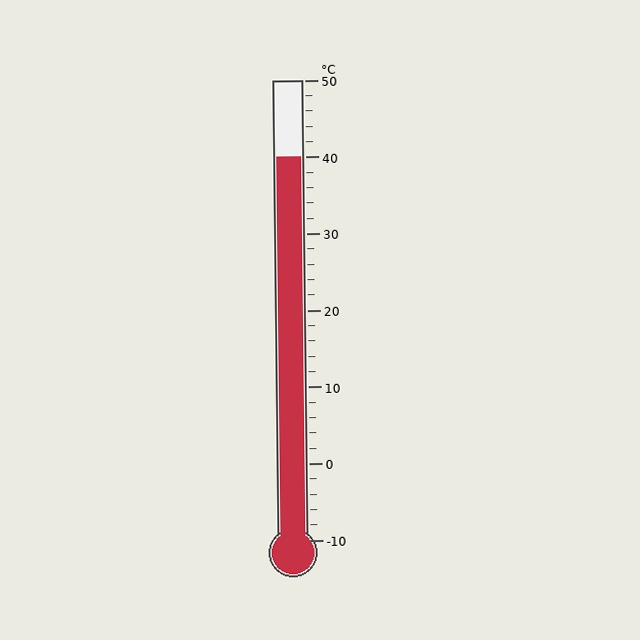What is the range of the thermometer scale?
The thermometer scale ranges from -10°C to 50°C.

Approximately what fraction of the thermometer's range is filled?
The thermometer is filled to approximately 85% of its range.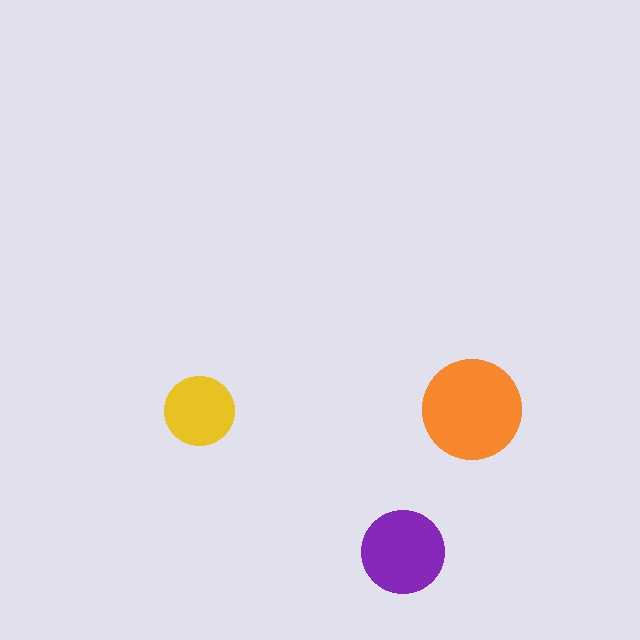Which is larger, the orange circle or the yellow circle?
The orange one.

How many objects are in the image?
There are 3 objects in the image.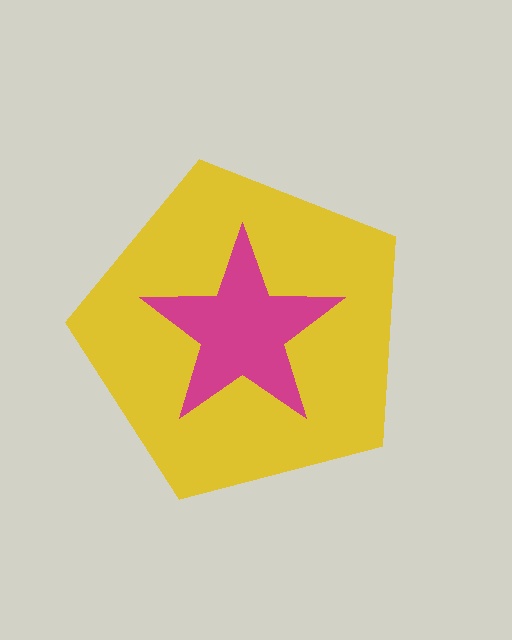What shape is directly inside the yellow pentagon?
The magenta star.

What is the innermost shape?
The magenta star.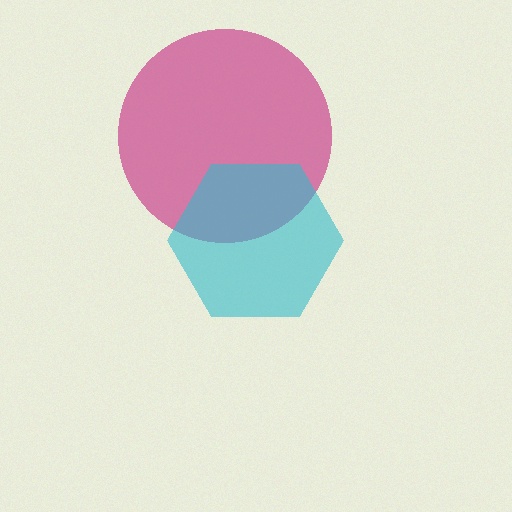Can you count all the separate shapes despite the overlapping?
Yes, there are 2 separate shapes.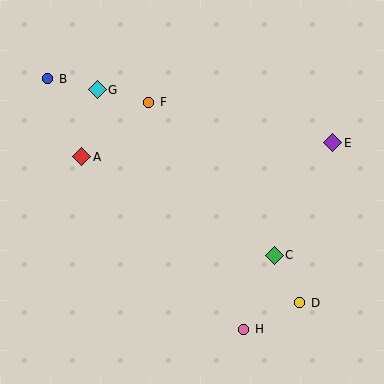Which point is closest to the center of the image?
Point F at (149, 102) is closest to the center.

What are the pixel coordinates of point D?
Point D is at (300, 303).